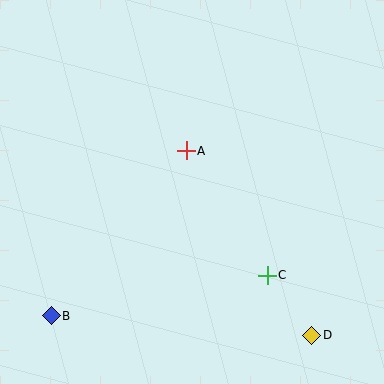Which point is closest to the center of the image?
Point A at (186, 151) is closest to the center.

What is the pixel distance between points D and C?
The distance between D and C is 75 pixels.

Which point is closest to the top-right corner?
Point A is closest to the top-right corner.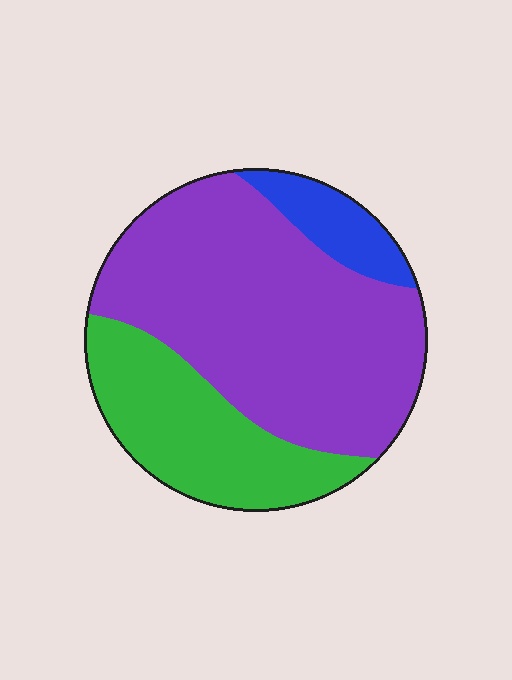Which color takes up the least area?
Blue, at roughly 10%.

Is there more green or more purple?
Purple.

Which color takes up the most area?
Purple, at roughly 60%.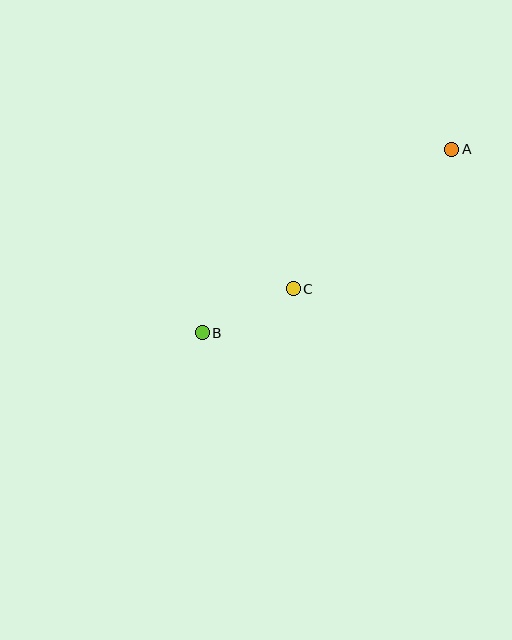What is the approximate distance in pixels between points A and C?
The distance between A and C is approximately 211 pixels.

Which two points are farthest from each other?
Points A and B are farthest from each other.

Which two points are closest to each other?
Points B and C are closest to each other.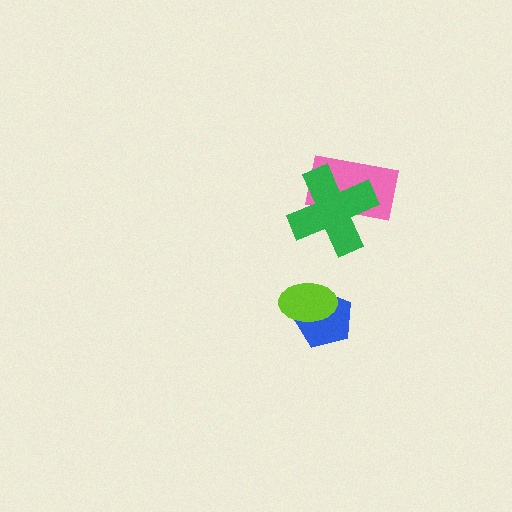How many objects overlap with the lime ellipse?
1 object overlaps with the lime ellipse.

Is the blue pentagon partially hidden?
Yes, it is partially covered by another shape.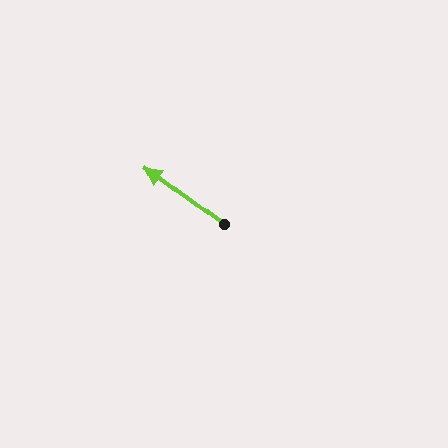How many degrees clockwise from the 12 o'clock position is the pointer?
Approximately 307 degrees.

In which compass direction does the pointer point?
Northwest.